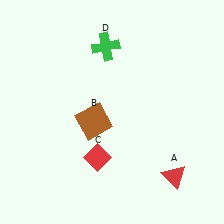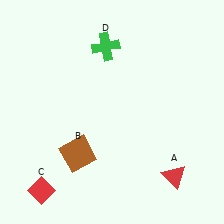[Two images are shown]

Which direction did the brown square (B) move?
The brown square (B) moved down.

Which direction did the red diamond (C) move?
The red diamond (C) moved left.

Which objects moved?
The objects that moved are: the brown square (B), the red diamond (C).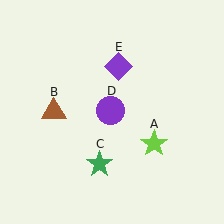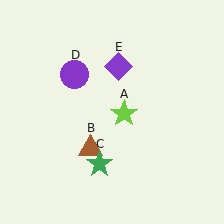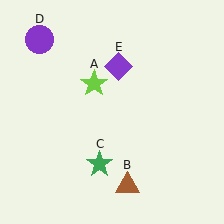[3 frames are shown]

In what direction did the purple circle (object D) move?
The purple circle (object D) moved up and to the left.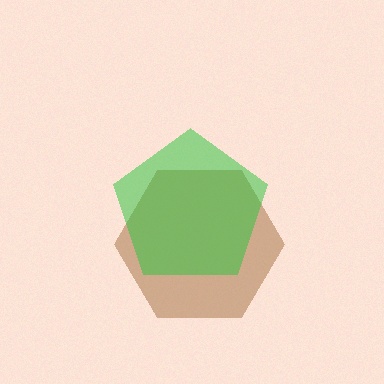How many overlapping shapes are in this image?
There are 2 overlapping shapes in the image.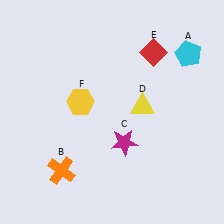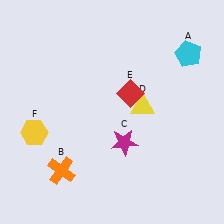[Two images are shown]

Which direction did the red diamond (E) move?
The red diamond (E) moved down.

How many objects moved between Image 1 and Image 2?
2 objects moved between the two images.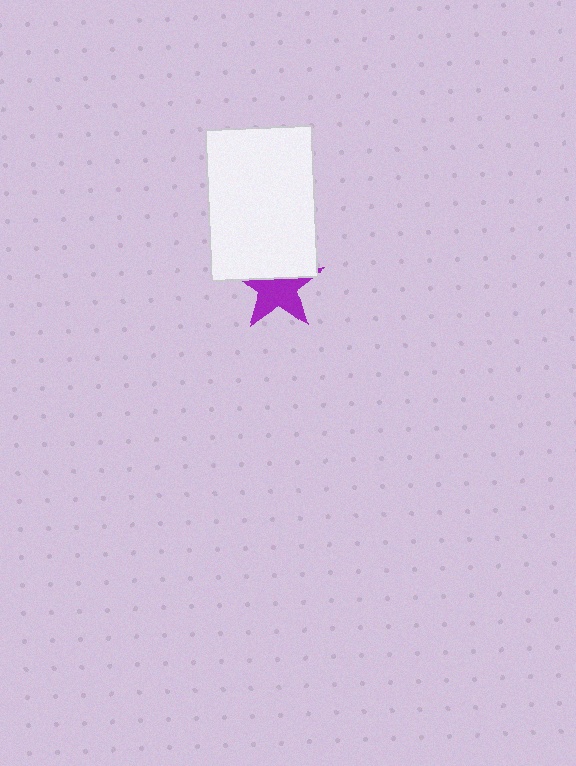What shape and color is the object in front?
The object in front is a white rectangle.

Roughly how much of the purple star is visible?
About half of it is visible (roughly 58%).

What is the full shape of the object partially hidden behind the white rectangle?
The partially hidden object is a purple star.